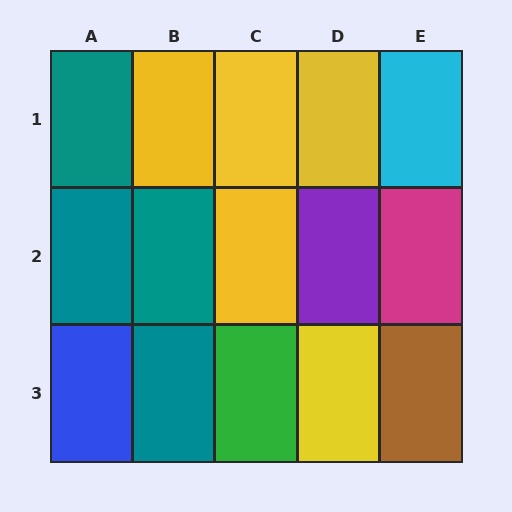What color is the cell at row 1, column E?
Cyan.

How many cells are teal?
4 cells are teal.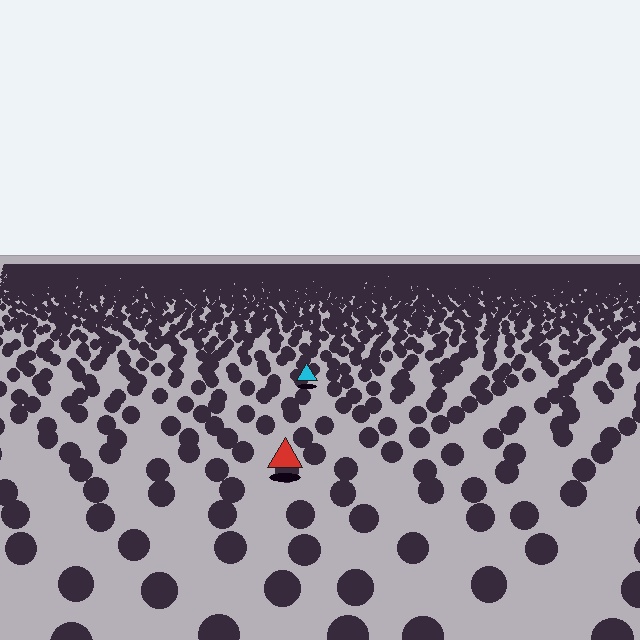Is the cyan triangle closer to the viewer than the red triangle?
No. The red triangle is closer — you can tell from the texture gradient: the ground texture is coarser near it.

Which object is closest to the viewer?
The red triangle is closest. The texture marks near it are larger and more spread out.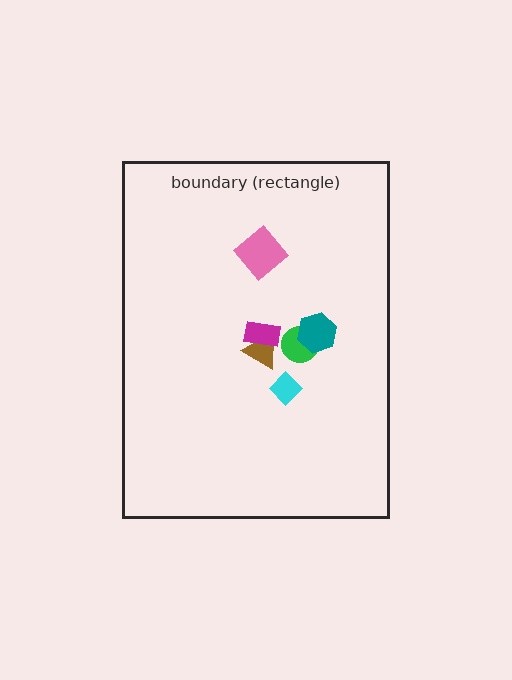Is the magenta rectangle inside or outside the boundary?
Inside.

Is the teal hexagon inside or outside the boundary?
Inside.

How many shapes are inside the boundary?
6 inside, 0 outside.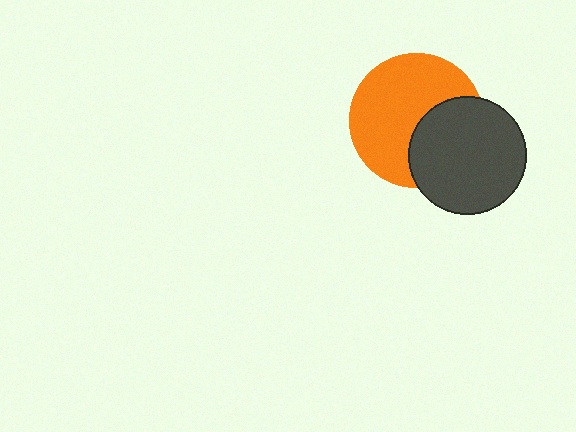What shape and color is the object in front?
The object in front is a dark gray circle.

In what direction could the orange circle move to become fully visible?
The orange circle could move left. That would shift it out from behind the dark gray circle entirely.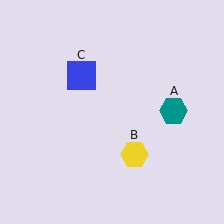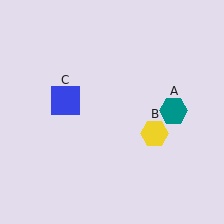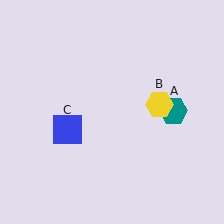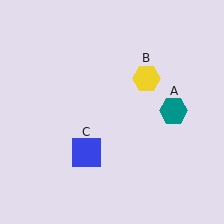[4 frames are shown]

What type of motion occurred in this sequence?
The yellow hexagon (object B), blue square (object C) rotated counterclockwise around the center of the scene.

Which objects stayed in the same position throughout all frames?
Teal hexagon (object A) remained stationary.